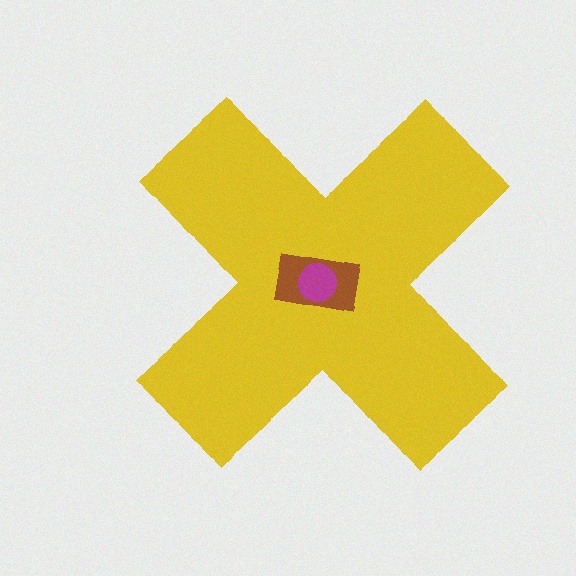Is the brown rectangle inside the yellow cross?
Yes.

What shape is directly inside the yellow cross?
The brown rectangle.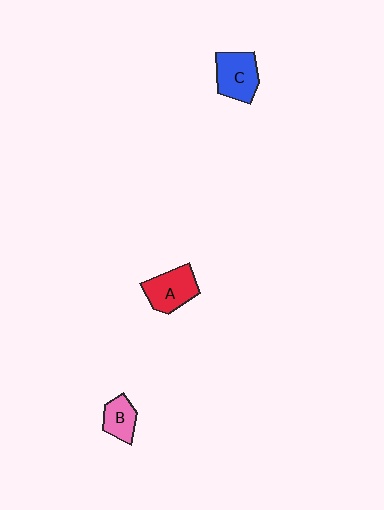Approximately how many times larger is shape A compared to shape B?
Approximately 1.5 times.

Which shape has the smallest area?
Shape B (pink).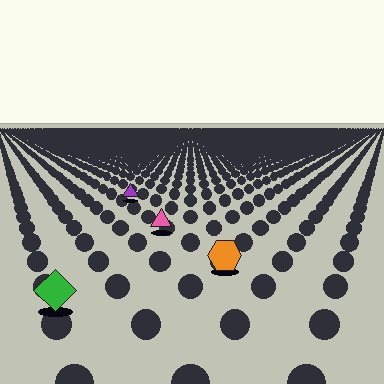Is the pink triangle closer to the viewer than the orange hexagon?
No. The orange hexagon is closer — you can tell from the texture gradient: the ground texture is coarser near it.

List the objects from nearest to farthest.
From nearest to farthest: the green diamond, the orange hexagon, the pink triangle, the purple triangle.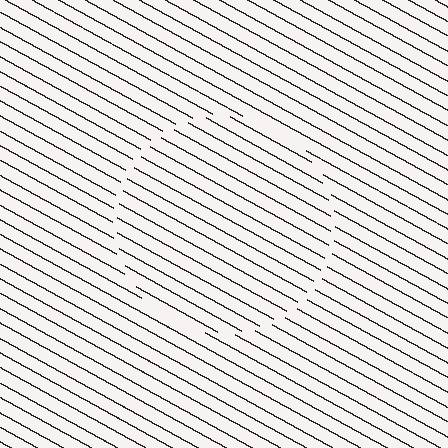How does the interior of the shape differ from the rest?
The interior of the shape contains the same grating, shifted by half a period — the contour is defined by the phase discontinuity where line-ends from the inner and outer gratings abut.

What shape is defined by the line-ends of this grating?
An illusory circle. The interior of the shape contains the same grating, shifted by half a period — the contour is defined by the phase discontinuity where line-ends from the inner and outer gratings abut.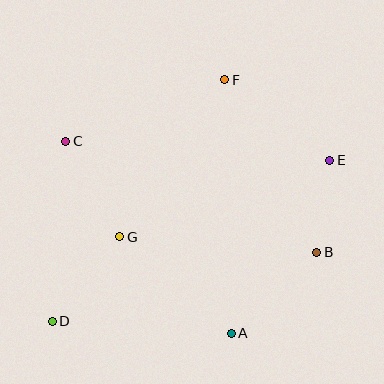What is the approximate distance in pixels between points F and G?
The distance between F and G is approximately 189 pixels.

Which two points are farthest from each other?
Points D and E are farthest from each other.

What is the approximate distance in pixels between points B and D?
The distance between B and D is approximately 273 pixels.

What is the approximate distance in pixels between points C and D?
The distance between C and D is approximately 181 pixels.